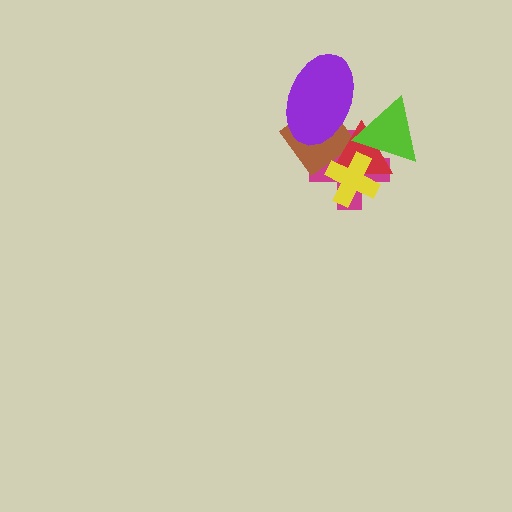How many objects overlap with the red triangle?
5 objects overlap with the red triangle.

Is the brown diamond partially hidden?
Yes, it is partially covered by another shape.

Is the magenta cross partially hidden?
Yes, it is partially covered by another shape.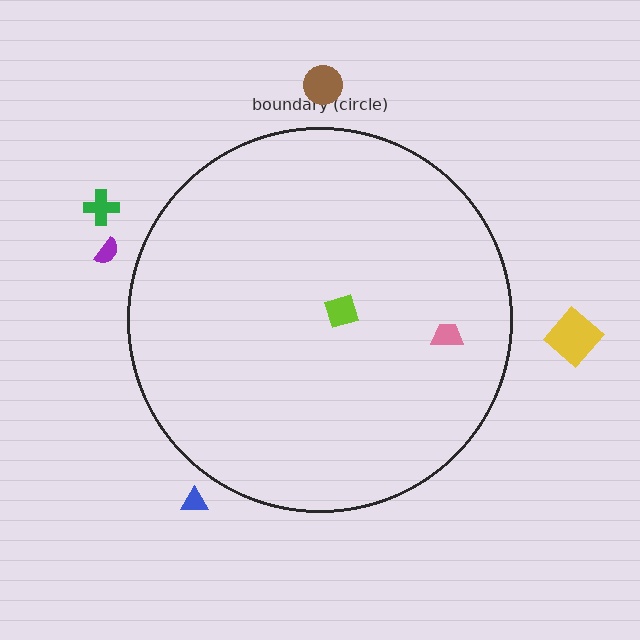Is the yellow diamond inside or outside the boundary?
Outside.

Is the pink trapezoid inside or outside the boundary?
Inside.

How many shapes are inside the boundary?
2 inside, 5 outside.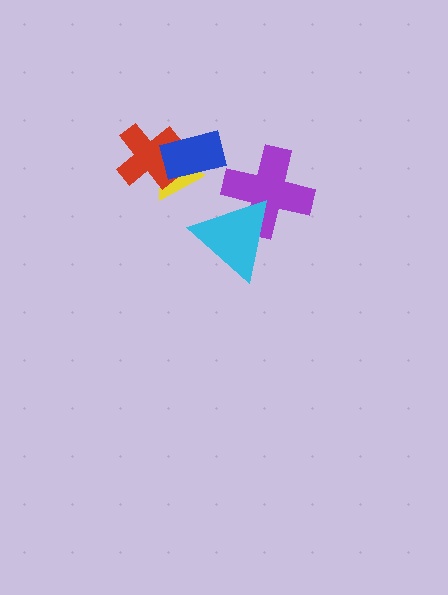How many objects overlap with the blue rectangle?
2 objects overlap with the blue rectangle.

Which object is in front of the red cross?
The blue rectangle is in front of the red cross.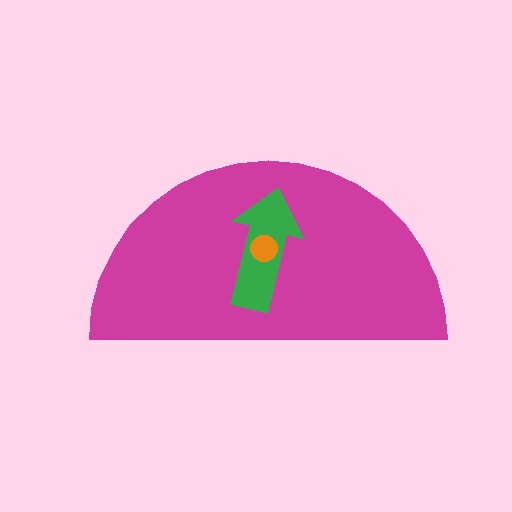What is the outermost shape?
The magenta semicircle.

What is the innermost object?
The orange circle.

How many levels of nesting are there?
3.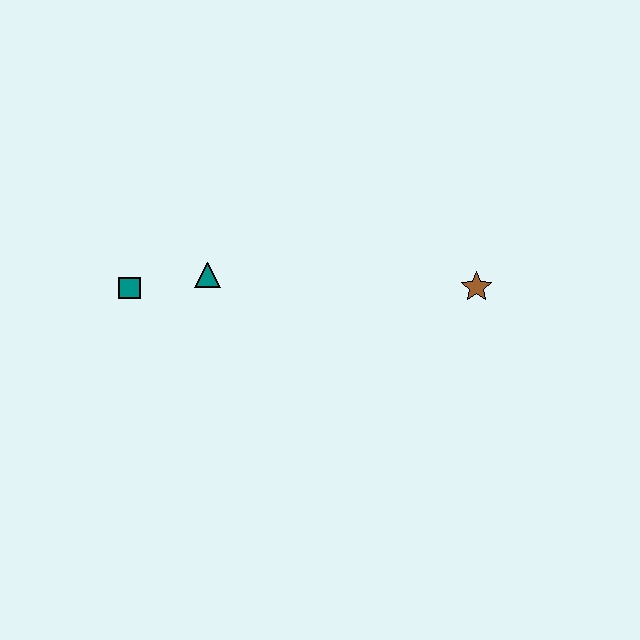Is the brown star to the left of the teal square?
No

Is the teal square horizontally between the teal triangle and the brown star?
No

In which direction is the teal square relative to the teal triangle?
The teal square is to the left of the teal triangle.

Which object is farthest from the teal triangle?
The brown star is farthest from the teal triangle.